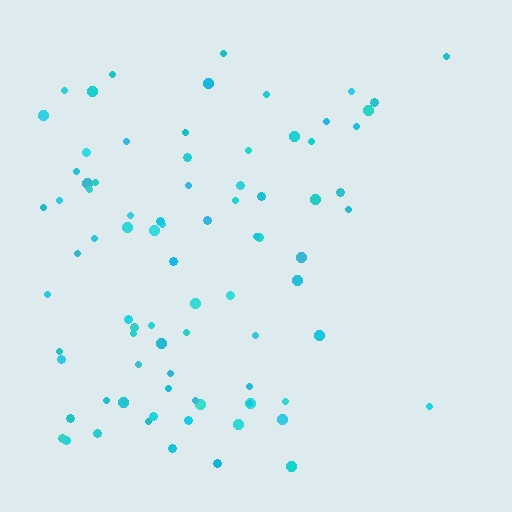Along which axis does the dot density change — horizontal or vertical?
Horizontal.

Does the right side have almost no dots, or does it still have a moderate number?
Still a moderate number, just noticeably fewer than the left.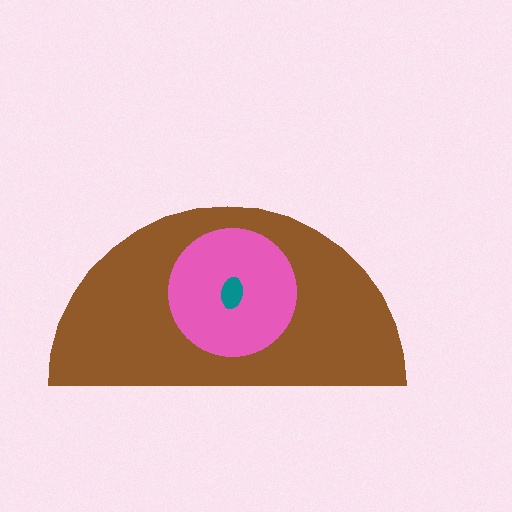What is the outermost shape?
The brown semicircle.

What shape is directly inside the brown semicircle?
The pink circle.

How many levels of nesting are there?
3.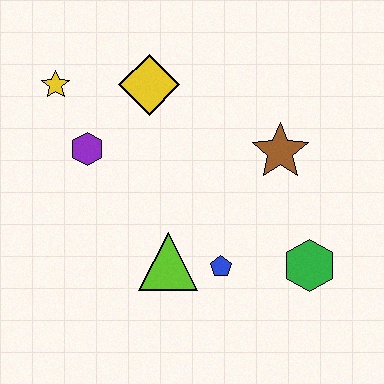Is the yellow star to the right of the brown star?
No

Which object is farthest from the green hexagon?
The yellow star is farthest from the green hexagon.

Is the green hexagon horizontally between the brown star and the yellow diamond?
No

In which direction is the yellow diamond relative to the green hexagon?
The yellow diamond is above the green hexagon.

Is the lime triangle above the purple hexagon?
No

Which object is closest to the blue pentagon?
The lime triangle is closest to the blue pentagon.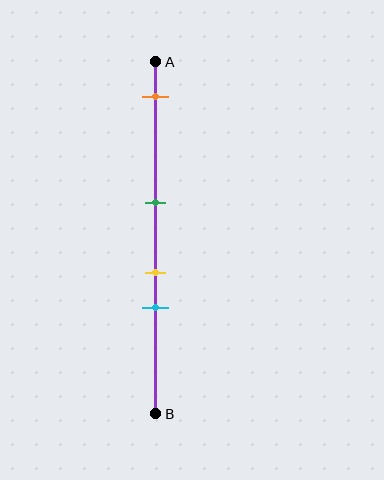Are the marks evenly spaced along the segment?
No, the marks are not evenly spaced.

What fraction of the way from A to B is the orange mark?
The orange mark is approximately 10% (0.1) of the way from A to B.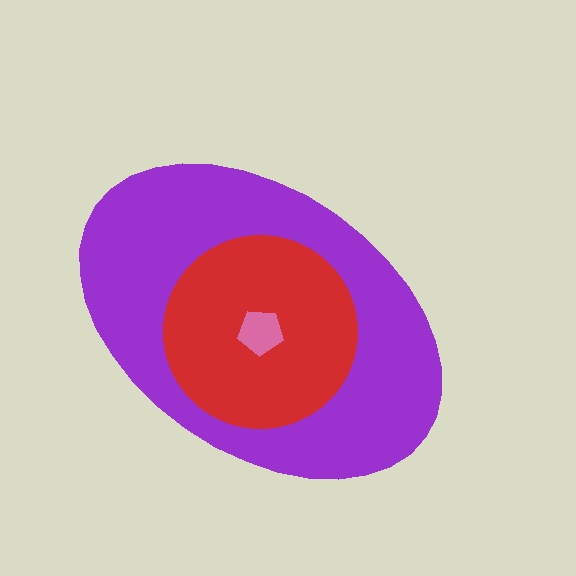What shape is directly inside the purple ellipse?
The red circle.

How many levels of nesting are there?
3.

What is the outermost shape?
The purple ellipse.